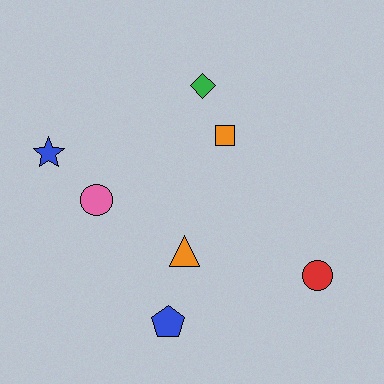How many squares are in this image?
There is 1 square.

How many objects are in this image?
There are 7 objects.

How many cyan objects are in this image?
There are no cyan objects.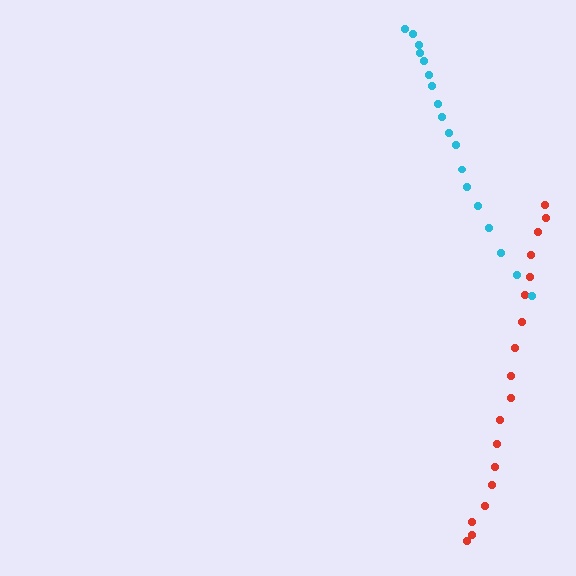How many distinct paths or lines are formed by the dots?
There are 2 distinct paths.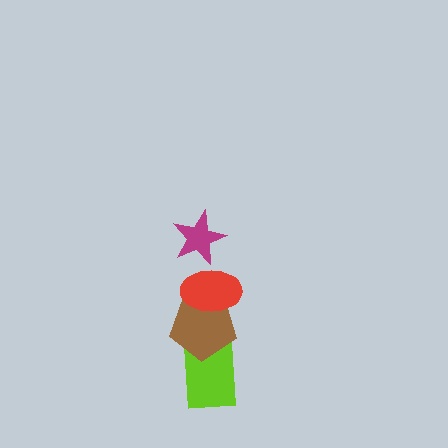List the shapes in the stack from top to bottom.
From top to bottom: the magenta star, the red ellipse, the brown pentagon, the lime rectangle.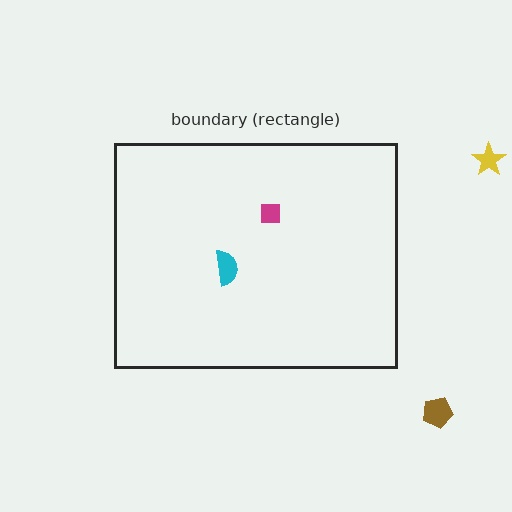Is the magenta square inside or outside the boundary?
Inside.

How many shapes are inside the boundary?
2 inside, 2 outside.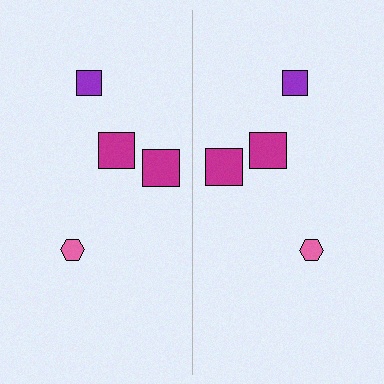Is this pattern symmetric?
Yes, this pattern has bilateral (reflection) symmetry.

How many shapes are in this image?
There are 8 shapes in this image.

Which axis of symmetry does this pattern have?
The pattern has a vertical axis of symmetry running through the center of the image.